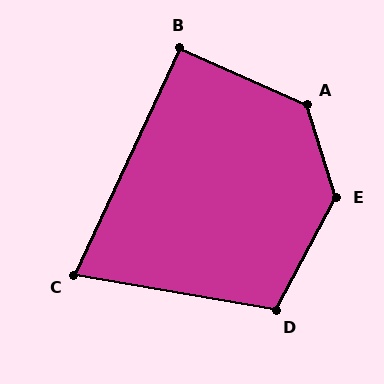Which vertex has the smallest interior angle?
C, at approximately 75 degrees.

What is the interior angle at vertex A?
Approximately 132 degrees (obtuse).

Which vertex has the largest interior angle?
E, at approximately 134 degrees.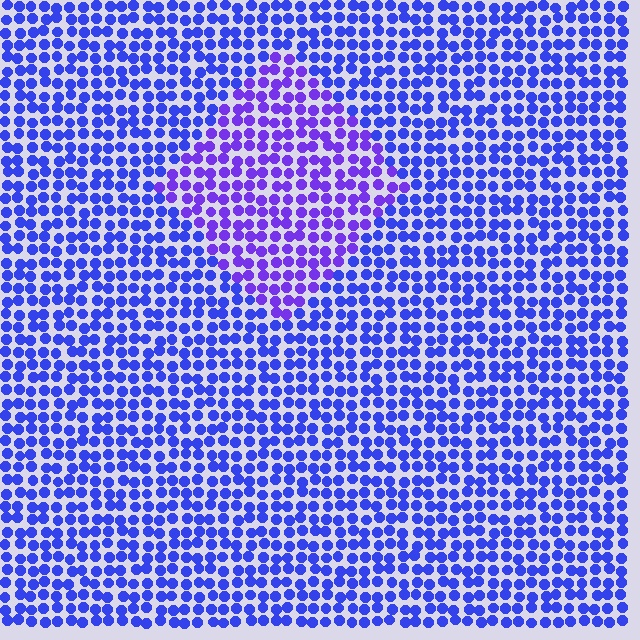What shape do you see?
I see a diamond.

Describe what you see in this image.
The image is filled with small blue elements in a uniform arrangement. A diamond-shaped region is visible where the elements are tinted to a slightly different hue, forming a subtle color boundary.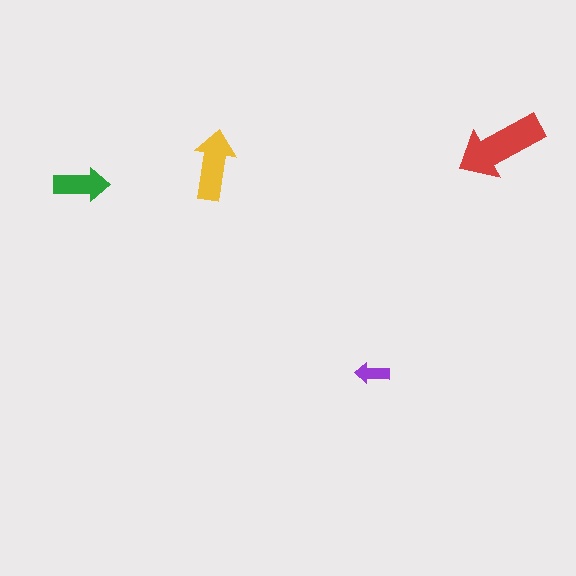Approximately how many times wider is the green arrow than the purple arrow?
About 1.5 times wider.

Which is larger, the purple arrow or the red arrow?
The red one.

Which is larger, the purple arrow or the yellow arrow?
The yellow one.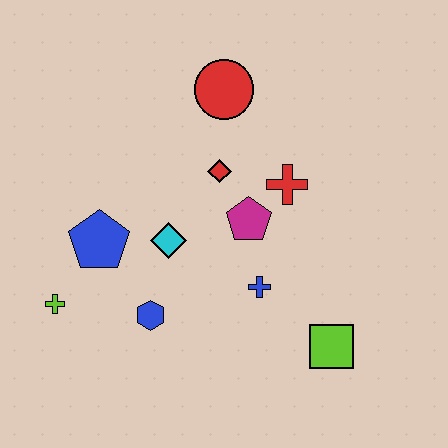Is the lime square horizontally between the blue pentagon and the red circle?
No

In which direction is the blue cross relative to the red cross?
The blue cross is below the red cross.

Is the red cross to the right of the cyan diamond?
Yes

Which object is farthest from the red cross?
The lime cross is farthest from the red cross.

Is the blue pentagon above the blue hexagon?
Yes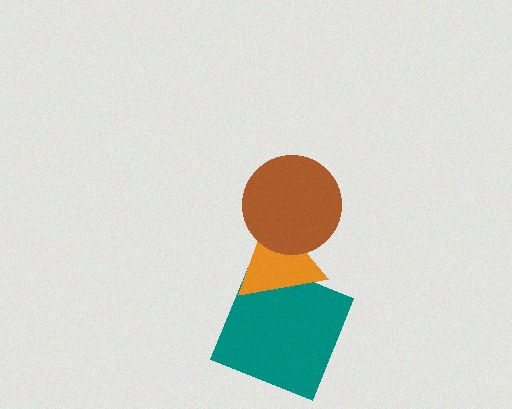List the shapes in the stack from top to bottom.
From top to bottom: the brown circle, the orange triangle, the teal square.